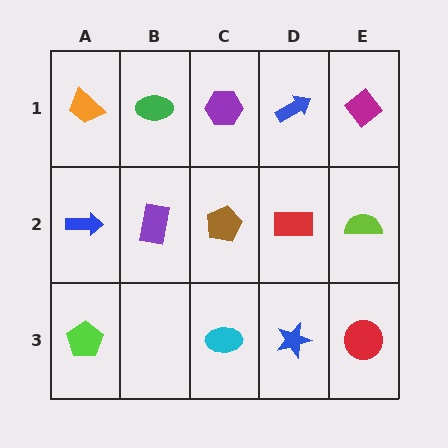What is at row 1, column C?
A purple hexagon.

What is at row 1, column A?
An orange trapezoid.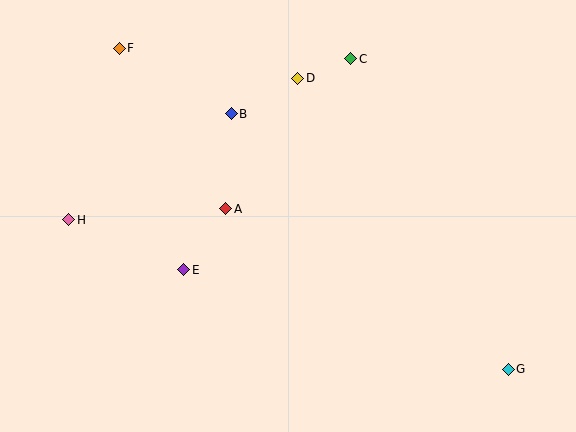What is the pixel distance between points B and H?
The distance between B and H is 194 pixels.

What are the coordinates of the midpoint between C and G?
The midpoint between C and G is at (430, 214).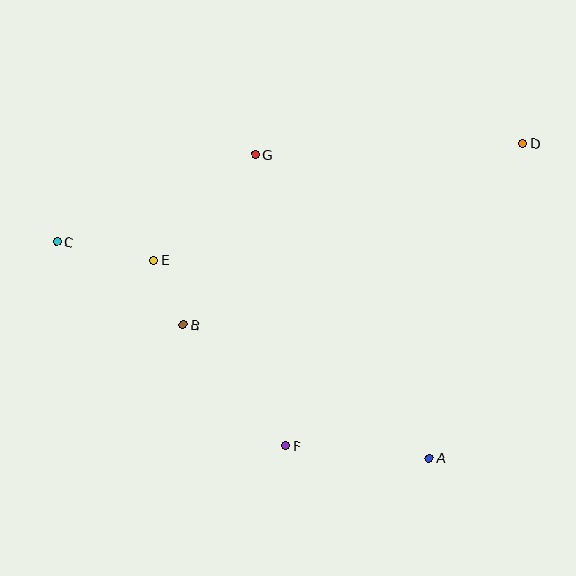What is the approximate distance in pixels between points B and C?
The distance between B and C is approximately 151 pixels.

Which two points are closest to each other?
Points B and E are closest to each other.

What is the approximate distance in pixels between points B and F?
The distance between B and F is approximately 159 pixels.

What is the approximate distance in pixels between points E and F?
The distance between E and F is approximately 228 pixels.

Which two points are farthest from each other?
Points C and D are farthest from each other.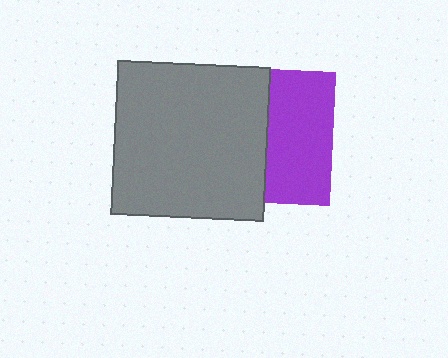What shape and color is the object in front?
The object in front is a gray square.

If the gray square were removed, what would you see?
You would see the complete purple square.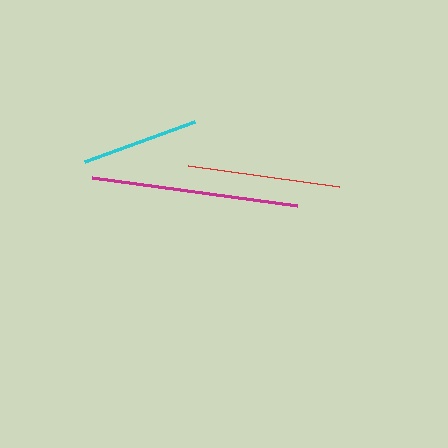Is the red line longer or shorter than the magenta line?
The magenta line is longer than the red line.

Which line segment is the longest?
The magenta line is the longest at approximately 208 pixels.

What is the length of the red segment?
The red segment is approximately 153 pixels long.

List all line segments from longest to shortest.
From longest to shortest: magenta, red, cyan.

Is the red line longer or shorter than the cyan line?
The red line is longer than the cyan line.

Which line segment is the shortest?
The cyan line is the shortest at approximately 117 pixels.